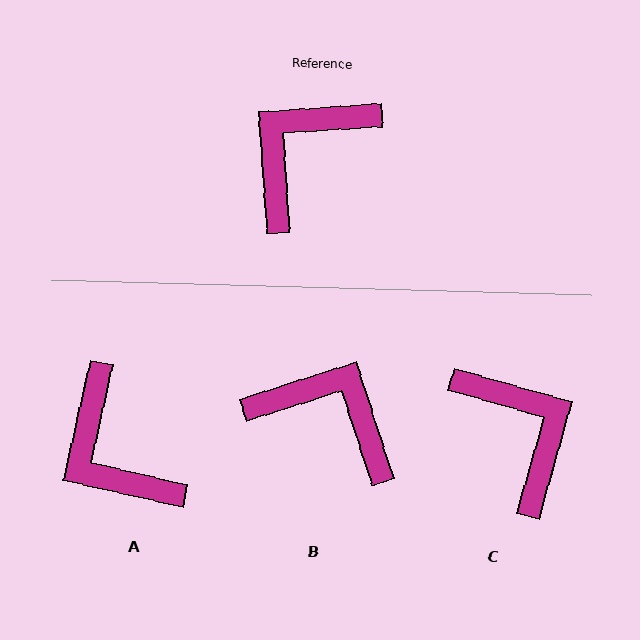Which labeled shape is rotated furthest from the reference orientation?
C, about 109 degrees away.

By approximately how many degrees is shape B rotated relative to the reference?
Approximately 76 degrees clockwise.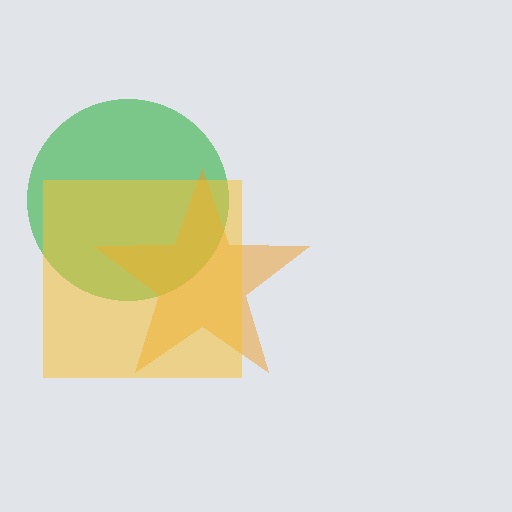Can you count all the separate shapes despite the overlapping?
Yes, there are 3 separate shapes.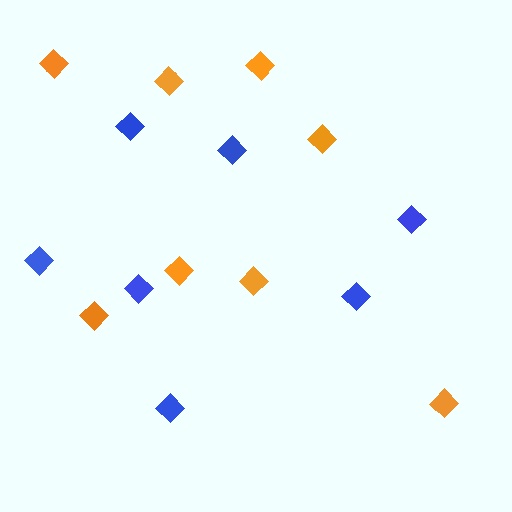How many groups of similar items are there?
There are 2 groups: one group of blue diamonds (7) and one group of orange diamonds (8).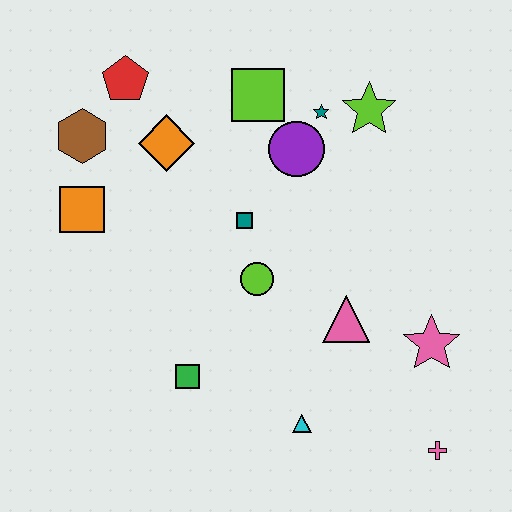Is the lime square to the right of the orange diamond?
Yes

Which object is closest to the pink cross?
The pink star is closest to the pink cross.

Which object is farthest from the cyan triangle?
The red pentagon is farthest from the cyan triangle.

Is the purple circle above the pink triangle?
Yes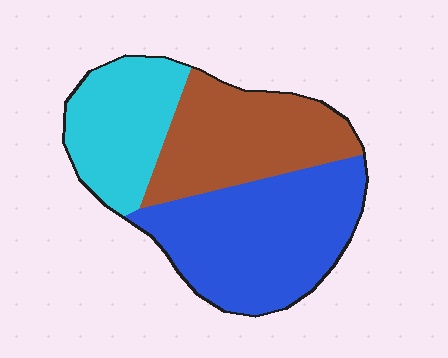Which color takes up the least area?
Cyan, at roughly 25%.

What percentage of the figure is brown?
Brown covers 32% of the figure.